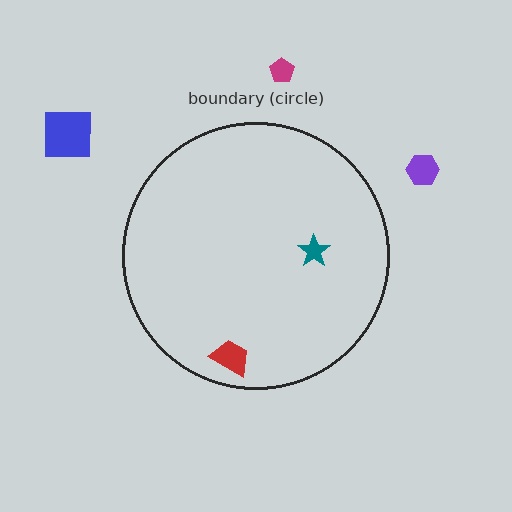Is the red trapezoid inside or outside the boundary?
Inside.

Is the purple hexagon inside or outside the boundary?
Outside.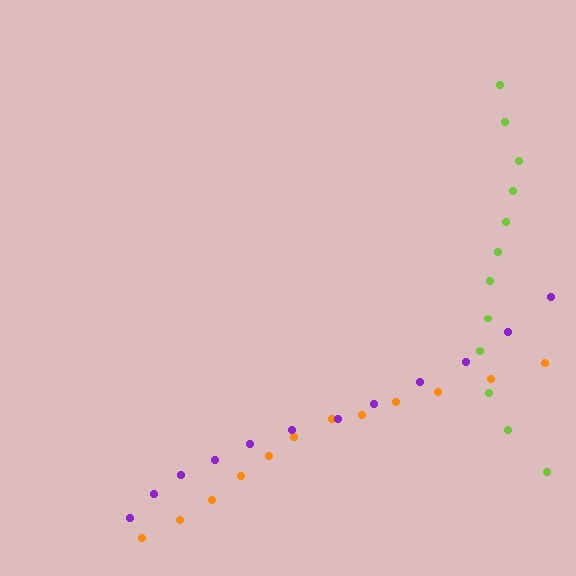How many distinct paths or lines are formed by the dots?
There are 3 distinct paths.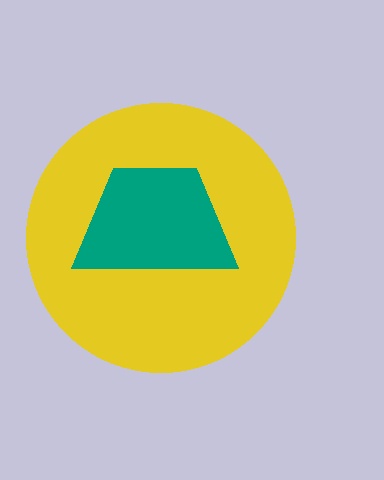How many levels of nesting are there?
2.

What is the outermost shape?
The yellow circle.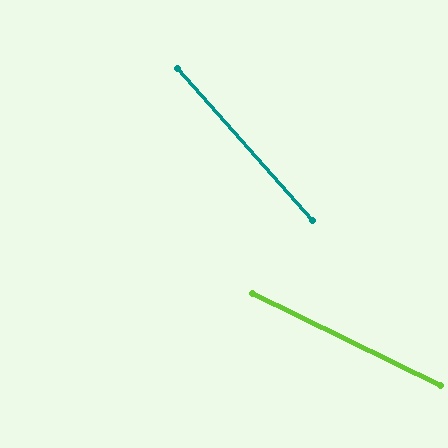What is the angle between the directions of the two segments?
Approximately 23 degrees.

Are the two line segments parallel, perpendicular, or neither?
Neither parallel nor perpendicular — they differ by about 23°.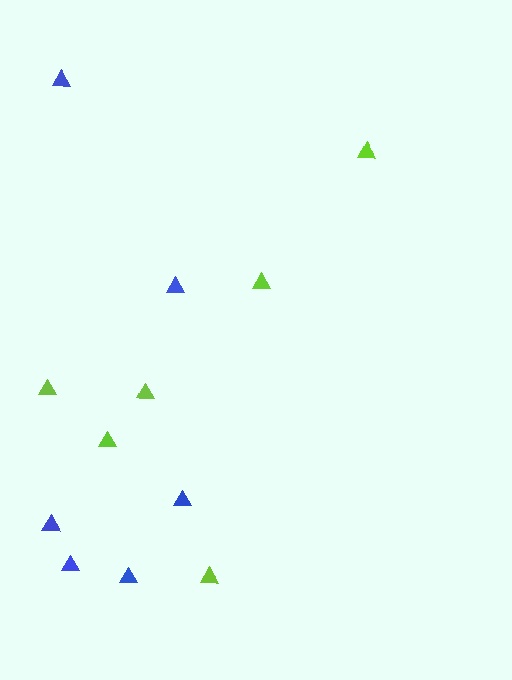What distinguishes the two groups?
There are 2 groups: one group of blue triangles (6) and one group of lime triangles (6).